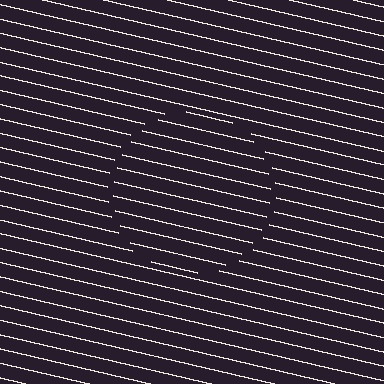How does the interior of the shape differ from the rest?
The interior of the shape contains the same grating, shifted by half a period — the contour is defined by the phase discontinuity where line-ends from the inner and outer gratings abut.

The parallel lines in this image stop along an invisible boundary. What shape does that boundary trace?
An illusory circle. The interior of the shape contains the same grating, shifted by half a period — the contour is defined by the phase discontinuity where line-ends from the inner and outer gratings abut.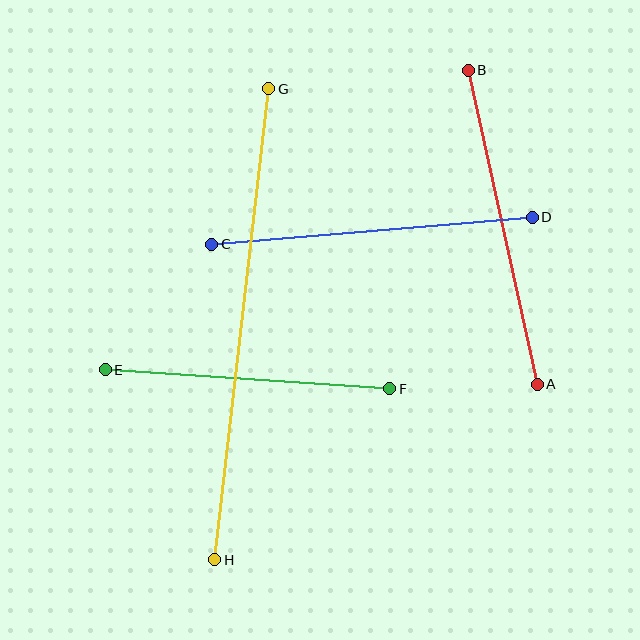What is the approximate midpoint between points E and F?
The midpoint is at approximately (248, 379) pixels.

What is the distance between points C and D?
The distance is approximately 322 pixels.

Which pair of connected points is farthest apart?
Points G and H are farthest apart.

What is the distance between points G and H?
The distance is approximately 474 pixels.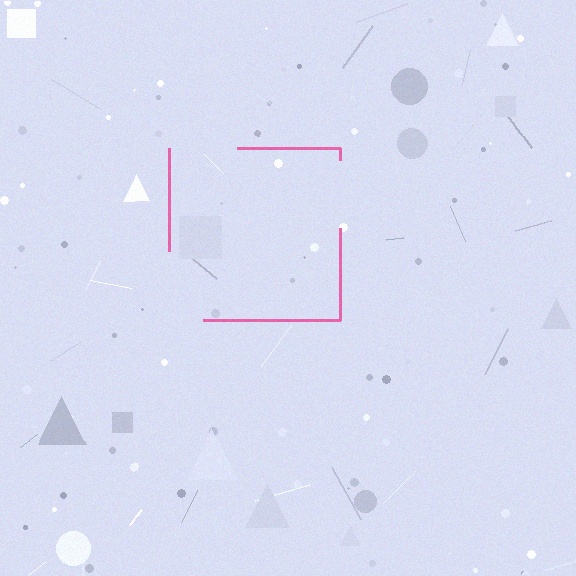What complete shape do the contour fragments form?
The contour fragments form a square.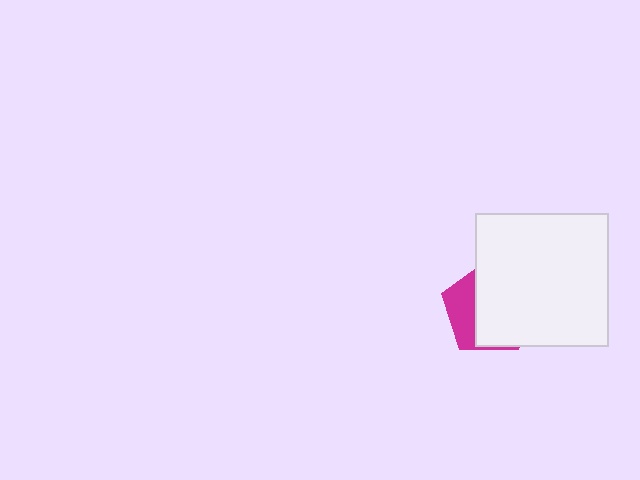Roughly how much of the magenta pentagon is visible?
A small part of it is visible (roughly 32%).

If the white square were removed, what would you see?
You would see the complete magenta pentagon.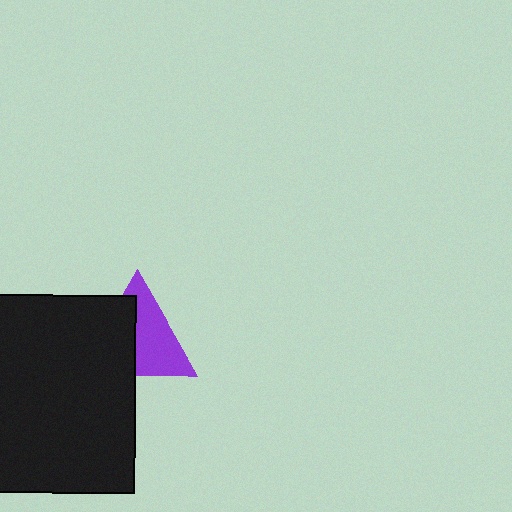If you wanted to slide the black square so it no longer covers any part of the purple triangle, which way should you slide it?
Slide it left — that is the most direct way to separate the two shapes.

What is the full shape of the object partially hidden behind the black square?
The partially hidden object is a purple triangle.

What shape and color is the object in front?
The object in front is a black square.